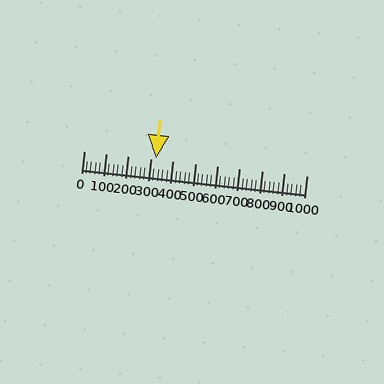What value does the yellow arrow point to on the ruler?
The yellow arrow points to approximately 325.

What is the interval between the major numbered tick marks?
The major tick marks are spaced 100 units apart.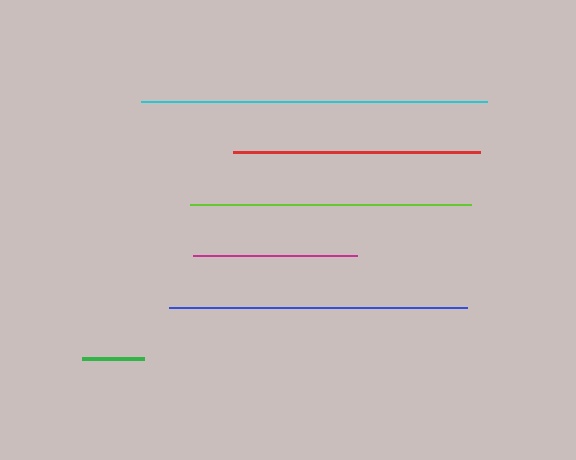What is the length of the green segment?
The green segment is approximately 62 pixels long.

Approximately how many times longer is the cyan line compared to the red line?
The cyan line is approximately 1.4 times the length of the red line.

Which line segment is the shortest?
The green line is the shortest at approximately 62 pixels.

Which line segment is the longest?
The cyan line is the longest at approximately 346 pixels.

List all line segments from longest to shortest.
From longest to shortest: cyan, blue, lime, red, magenta, green.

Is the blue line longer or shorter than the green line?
The blue line is longer than the green line.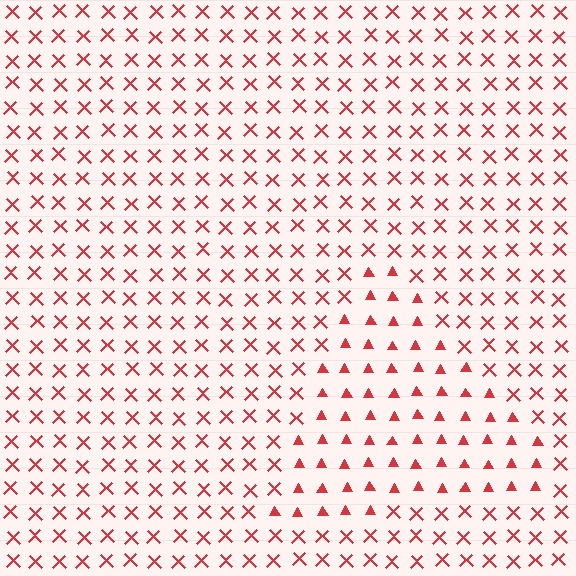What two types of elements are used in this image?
The image uses triangles inside the triangle region and X marks outside it.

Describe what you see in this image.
The image is filled with small red elements arranged in a uniform grid. A triangle-shaped region contains triangles, while the surrounding area contains X marks. The boundary is defined purely by the change in element shape.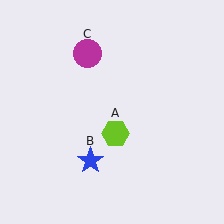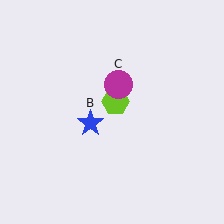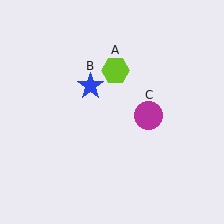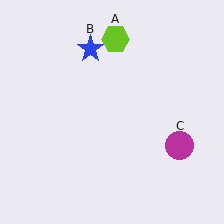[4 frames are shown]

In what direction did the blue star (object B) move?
The blue star (object B) moved up.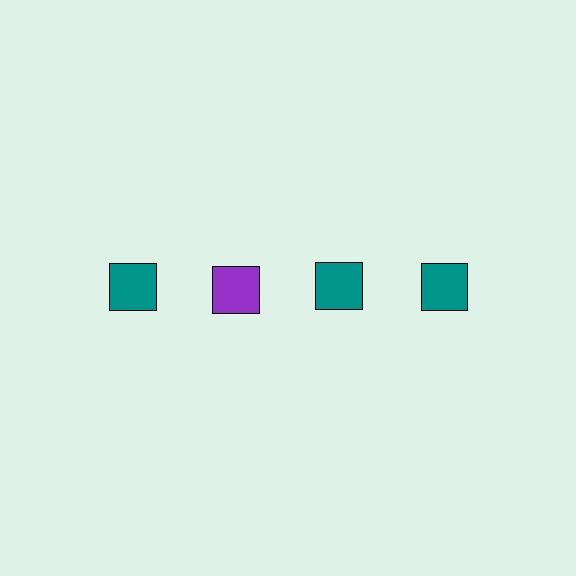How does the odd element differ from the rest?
It has a different color: purple instead of teal.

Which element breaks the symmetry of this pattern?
The purple square in the top row, second from left column breaks the symmetry. All other shapes are teal squares.